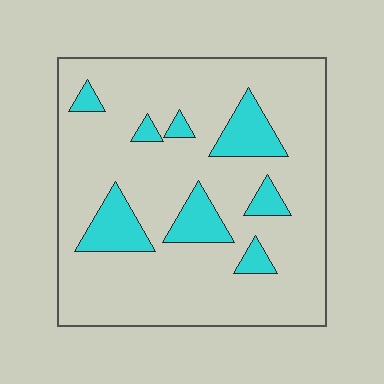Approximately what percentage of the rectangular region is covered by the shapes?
Approximately 15%.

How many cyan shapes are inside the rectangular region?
8.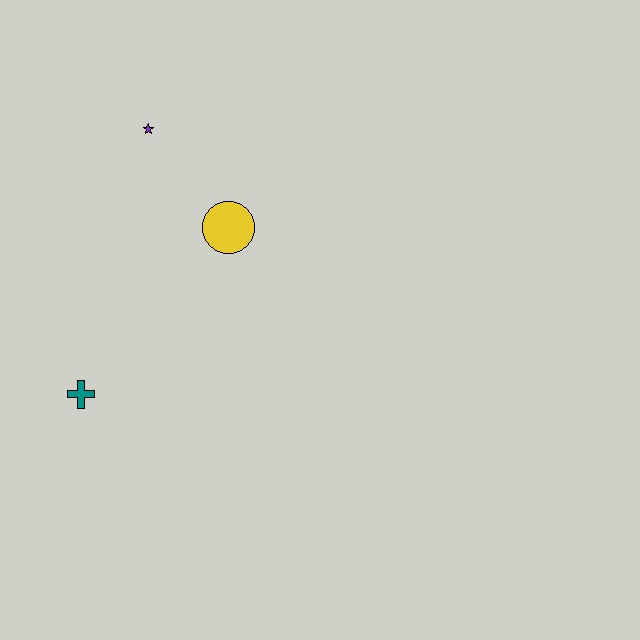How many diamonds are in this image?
There are no diamonds.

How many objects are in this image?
There are 3 objects.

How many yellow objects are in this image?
There is 1 yellow object.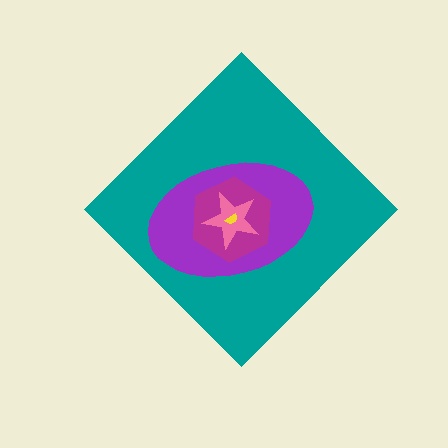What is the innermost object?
The yellow semicircle.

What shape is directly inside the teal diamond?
The purple ellipse.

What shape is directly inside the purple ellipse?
The magenta hexagon.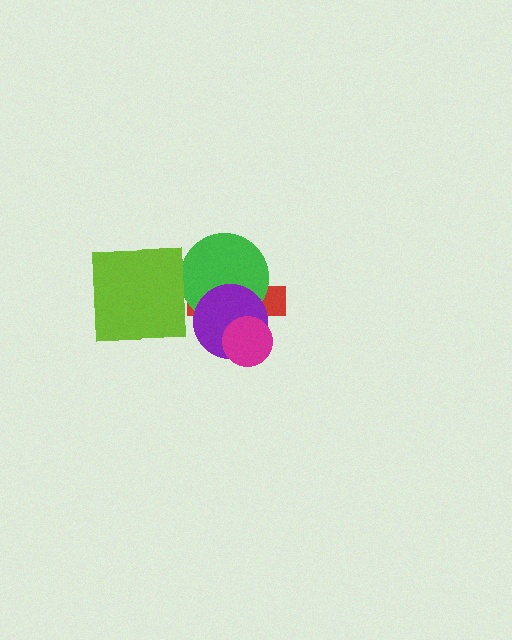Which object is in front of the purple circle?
The magenta circle is in front of the purple circle.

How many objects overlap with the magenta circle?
2 objects overlap with the magenta circle.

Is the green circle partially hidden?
Yes, it is partially covered by another shape.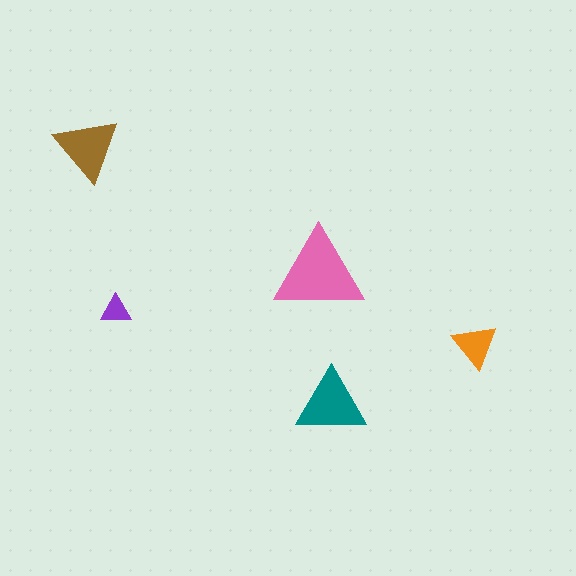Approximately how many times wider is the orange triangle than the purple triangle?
About 1.5 times wider.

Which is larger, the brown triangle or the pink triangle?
The pink one.